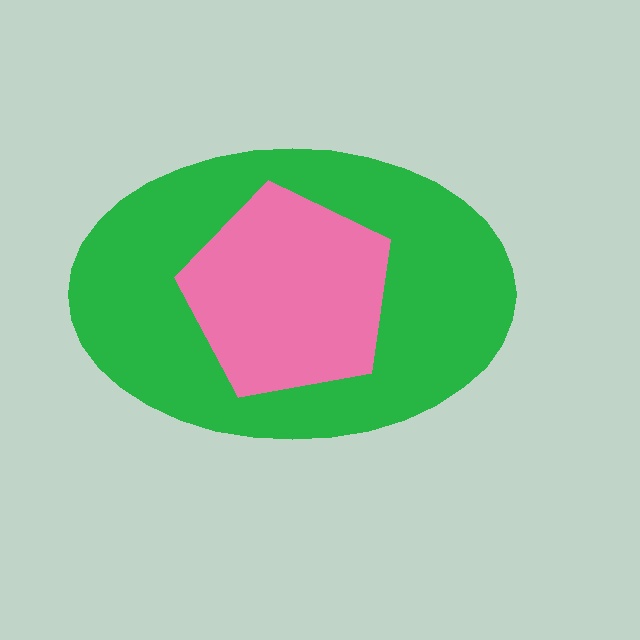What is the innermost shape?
The pink pentagon.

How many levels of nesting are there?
2.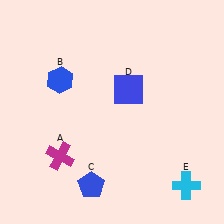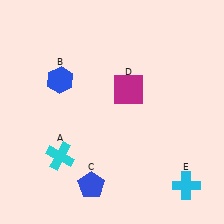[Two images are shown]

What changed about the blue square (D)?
In Image 1, D is blue. In Image 2, it changed to magenta.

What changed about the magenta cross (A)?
In Image 1, A is magenta. In Image 2, it changed to cyan.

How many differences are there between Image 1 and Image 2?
There are 2 differences between the two images.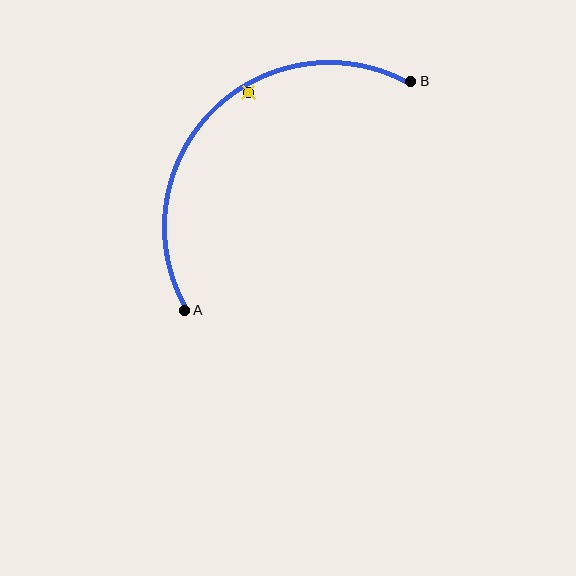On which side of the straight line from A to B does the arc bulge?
The arc bulges above and to the left of the straight line connecting A and B.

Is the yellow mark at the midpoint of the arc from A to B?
No — the yellow mark does not lie on the arc at all. It sits slightly inside the curve.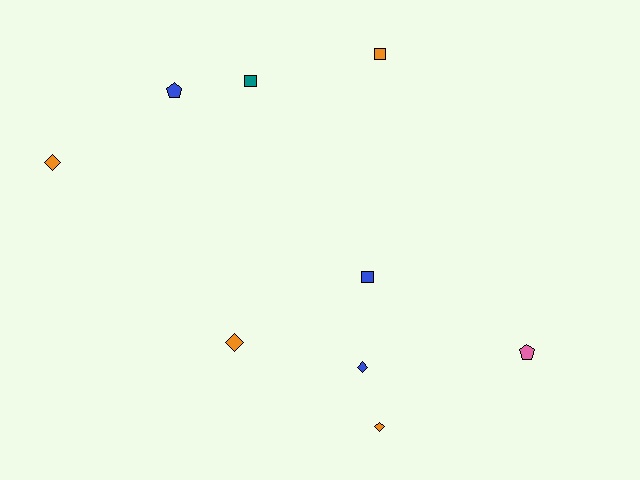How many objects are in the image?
There are 9 objects.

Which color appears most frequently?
Orange, with 4 objects.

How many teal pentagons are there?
There are no teal pentagons.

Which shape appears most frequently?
Diamond, with 4 objects.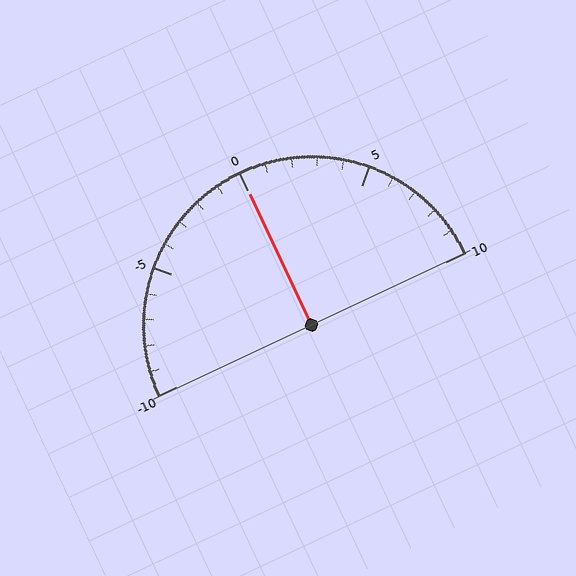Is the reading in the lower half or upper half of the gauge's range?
The reading is in the upper half of the range (-10 to 10).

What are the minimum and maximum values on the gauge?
The gauge ranges from -10 to 10.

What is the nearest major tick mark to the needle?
The nearest major tick mark is 0.